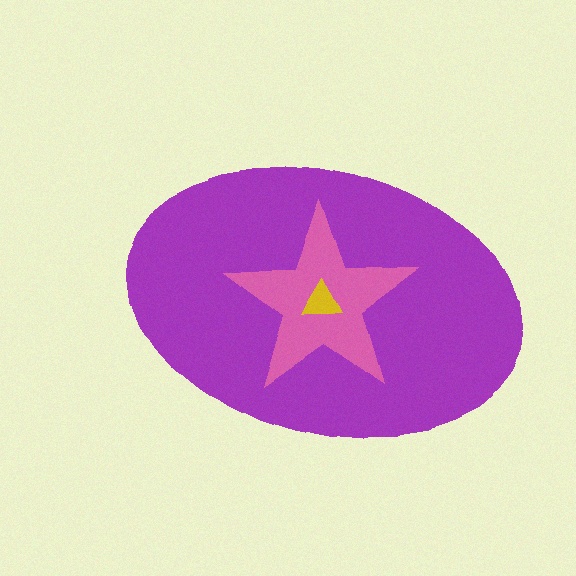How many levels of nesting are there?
3.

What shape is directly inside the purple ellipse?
The pink star.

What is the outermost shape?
The purple ellipse.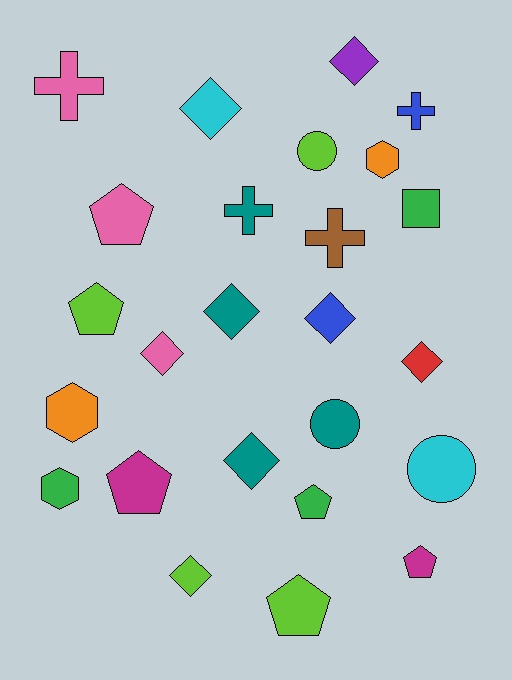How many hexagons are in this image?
There are 3 hexagons.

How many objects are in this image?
There are 25 objects.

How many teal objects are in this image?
There are 4 teal objects.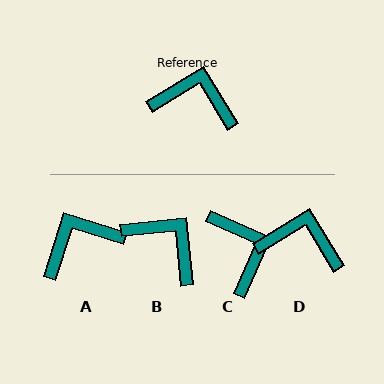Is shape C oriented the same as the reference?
No, it is off by about 55 degrees.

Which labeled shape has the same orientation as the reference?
D.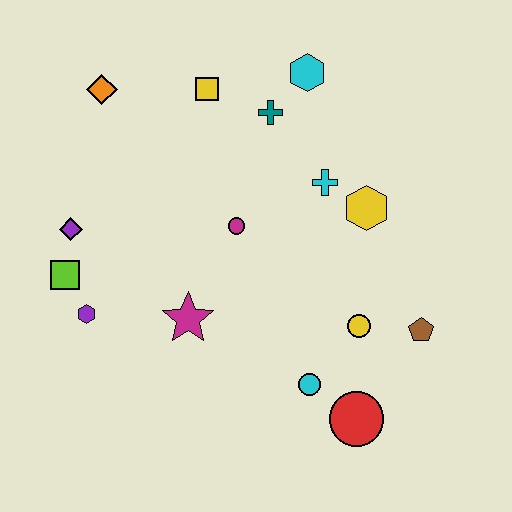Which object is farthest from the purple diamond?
The brown pentagon is farthest from the purple diamond.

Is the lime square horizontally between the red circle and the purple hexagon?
No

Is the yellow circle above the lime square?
No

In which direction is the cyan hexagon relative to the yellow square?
The cyan hexagon is to the right of the yellow square.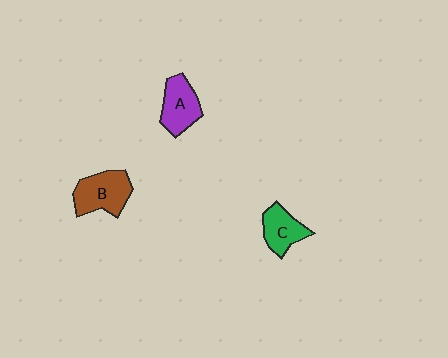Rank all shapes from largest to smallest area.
From largest to smallest: B (brown), A (purple), C (green).